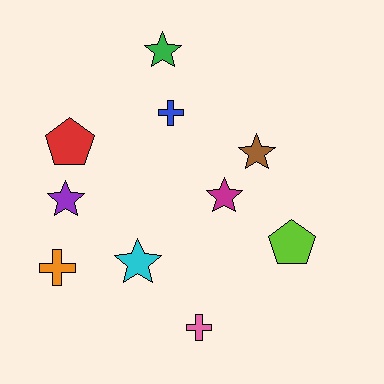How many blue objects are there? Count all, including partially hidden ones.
There is 1 blue object.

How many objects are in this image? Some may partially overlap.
There are 10 objects.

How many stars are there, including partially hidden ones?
There are 5 stars.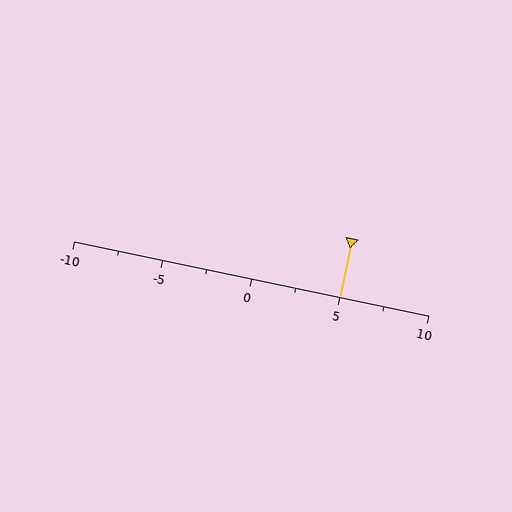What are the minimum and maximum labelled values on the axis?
The axis runs from -10 to 10.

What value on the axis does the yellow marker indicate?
The marker indicates approximately 5.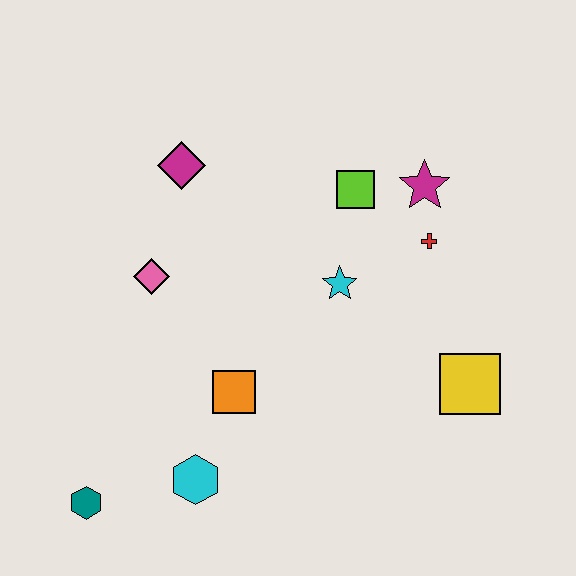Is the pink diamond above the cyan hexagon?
Yes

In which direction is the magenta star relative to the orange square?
The magenta star is above the orange square.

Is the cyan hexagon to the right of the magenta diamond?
Yes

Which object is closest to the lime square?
The magenta star is closest to the lime square.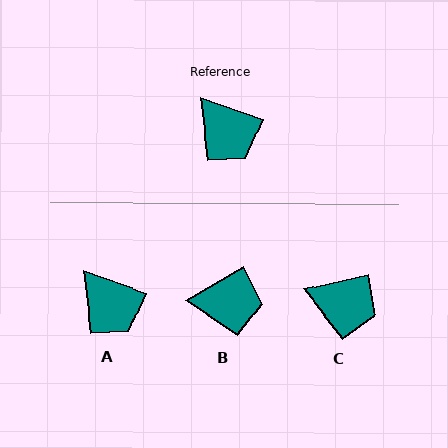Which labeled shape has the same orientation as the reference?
A.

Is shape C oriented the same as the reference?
No, it is off by about 32 degrees.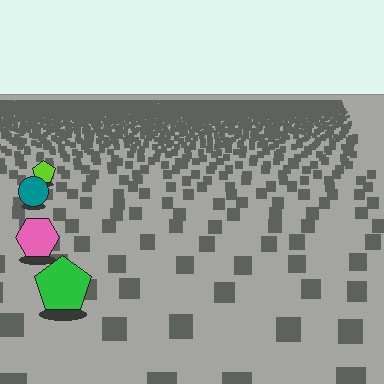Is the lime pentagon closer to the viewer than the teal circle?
No. The teal circle is closer — you can tell from the texture gradient: the ground texture is coarser near it.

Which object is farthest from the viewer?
The lime pentagon is farthest from the viewer. It appears smaller and the ground texture around it is denser.